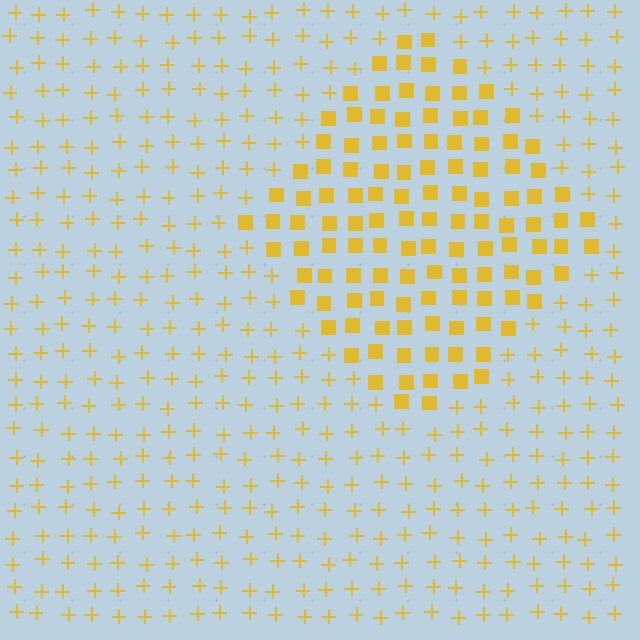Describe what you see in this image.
The image is filled with small yellow elements arranged in a uniform grid. A diamond-shaped region contains squares, while the surrounding area contains plus signs. The boundary is defined purely by the change in element shape.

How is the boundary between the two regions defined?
The boundary is defined by a change in element shape: squares inside vs. plus signs outside. All elements share the same color and spacing.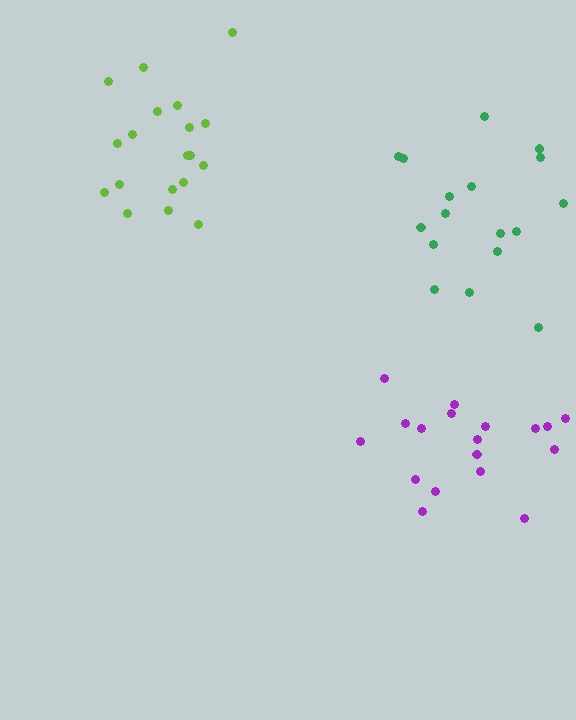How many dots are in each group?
Group 1: 19 dots, Group 2: 18 dots, Group 3: 17 dots (54 total).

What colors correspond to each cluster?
The clusters are colored: lime, purple, green.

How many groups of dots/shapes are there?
There are 3 groups.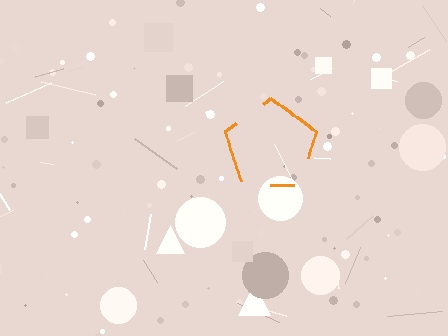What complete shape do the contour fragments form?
The contour fragments form a pentagon.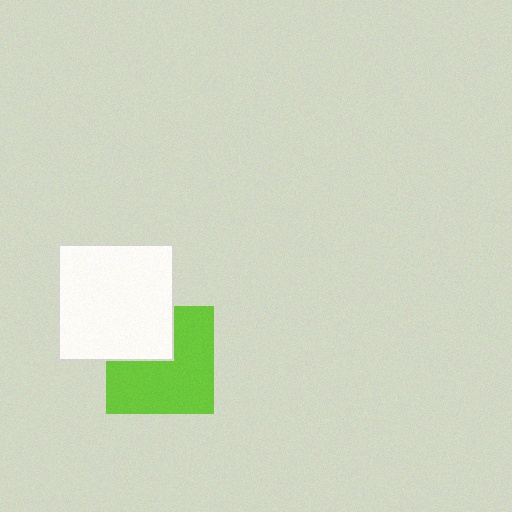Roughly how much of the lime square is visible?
Most of it is visible (roughly 67%).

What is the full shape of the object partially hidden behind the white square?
The partially hidden object is a lime square.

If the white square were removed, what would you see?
You would see the complete lime square.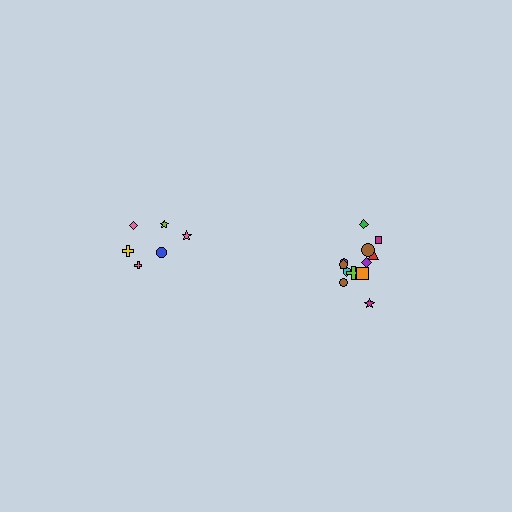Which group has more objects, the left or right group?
The right group.